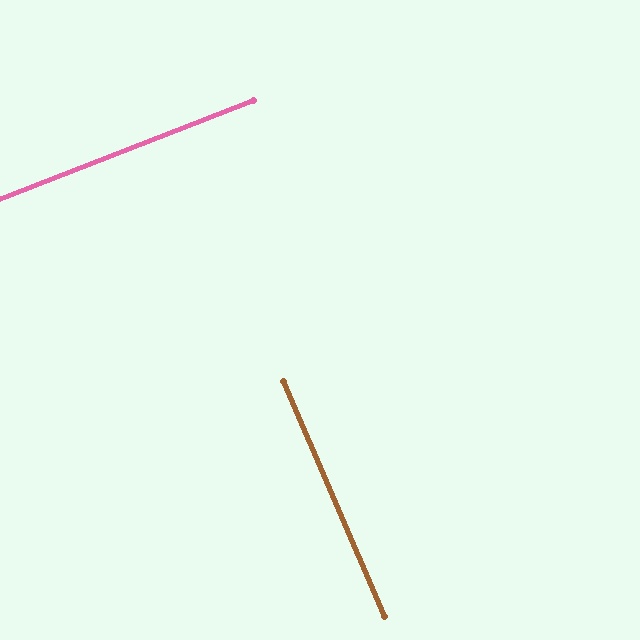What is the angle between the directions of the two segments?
Approximately 88 degrees.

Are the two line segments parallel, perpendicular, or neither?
Perpendicular — they meet at approximately 88°.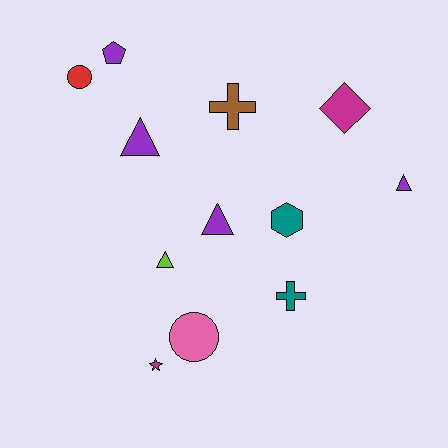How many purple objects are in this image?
There are 4 purple objects.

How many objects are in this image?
There are 12 objects.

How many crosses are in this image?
There are 2 crosses.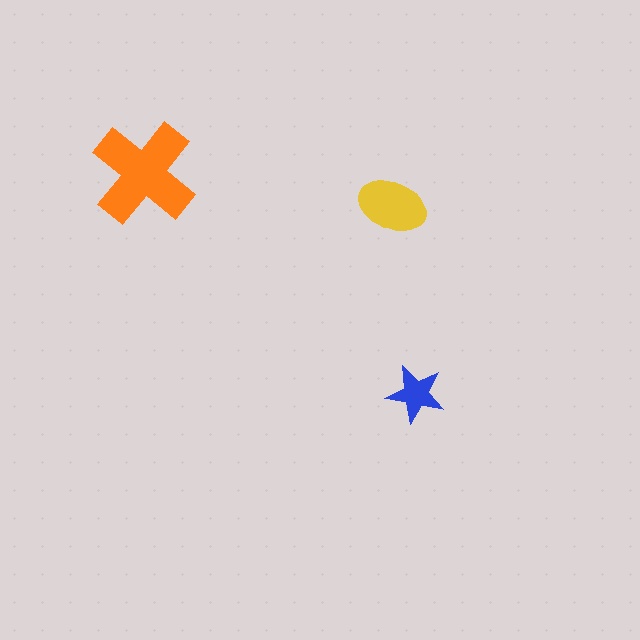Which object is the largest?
The orange cross.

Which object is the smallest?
The blue star.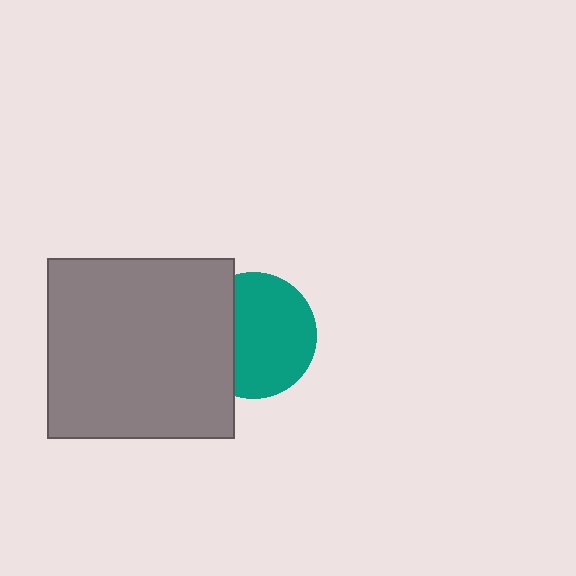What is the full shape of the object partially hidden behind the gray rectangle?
The partially hidden object is a teal circle.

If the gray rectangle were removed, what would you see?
You would see the complete teal circle.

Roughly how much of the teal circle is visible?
Most of it is visible (roughly 68%).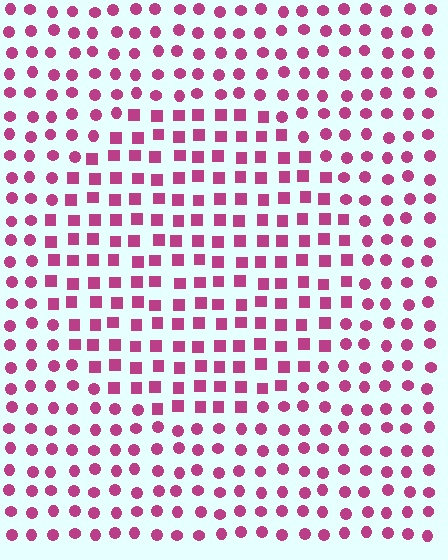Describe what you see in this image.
The image is filled with small magenta elements arranged in a uniform grid. A circle-shaped region contains squares, while the surrounding area contains circles. The boundary is defined purely by the change in element shape.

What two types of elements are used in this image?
The image uses squares inside the circle region and circles outside it.